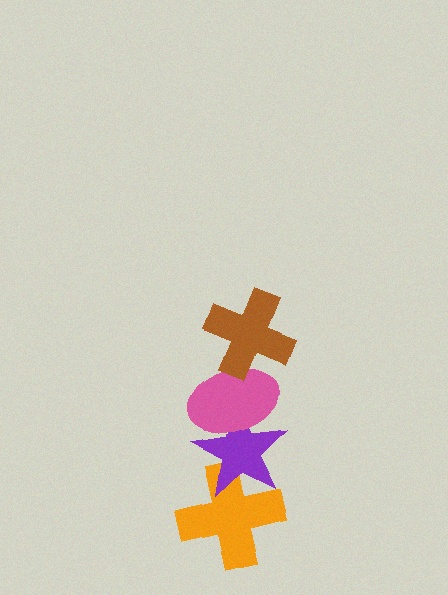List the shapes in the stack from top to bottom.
From top to bottom: the brown cross, the pink ellipse, the purple star, the orange cross.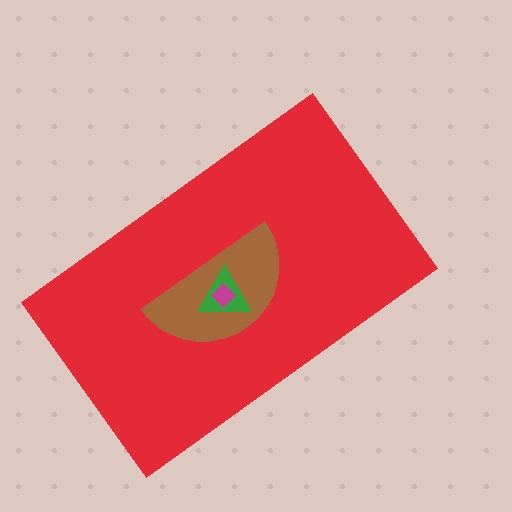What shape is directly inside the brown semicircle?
The green triangle.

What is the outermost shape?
The red rectangle.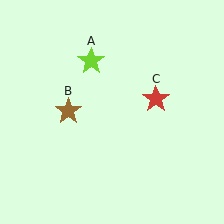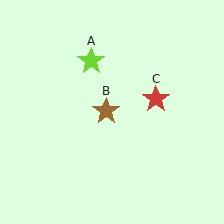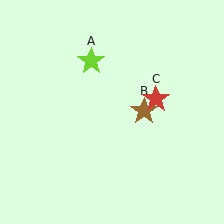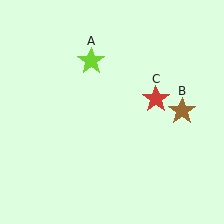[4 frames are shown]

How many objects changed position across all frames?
1 object changed position: brown star (object B).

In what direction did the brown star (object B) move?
The brown star (object B) moved right.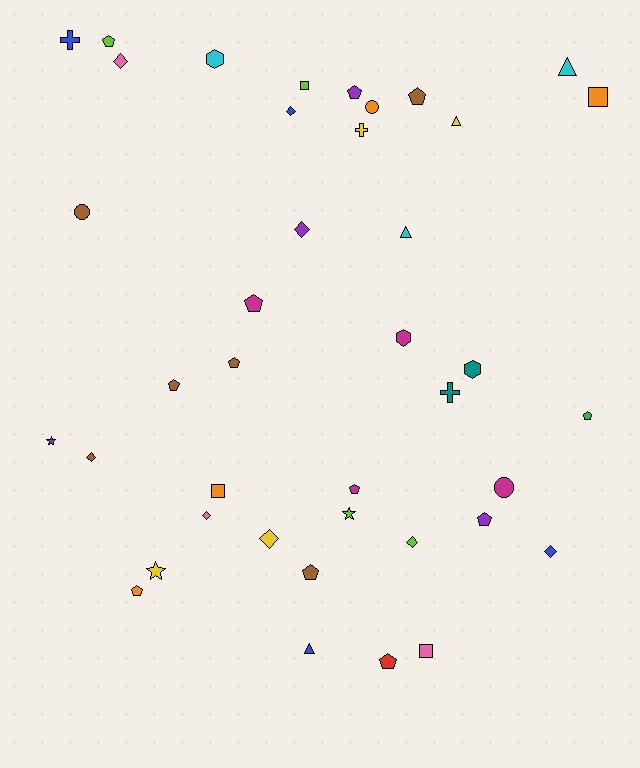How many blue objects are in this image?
There are 4 blue objects.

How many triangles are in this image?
There are 4 triangles.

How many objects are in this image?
There are 40 objects.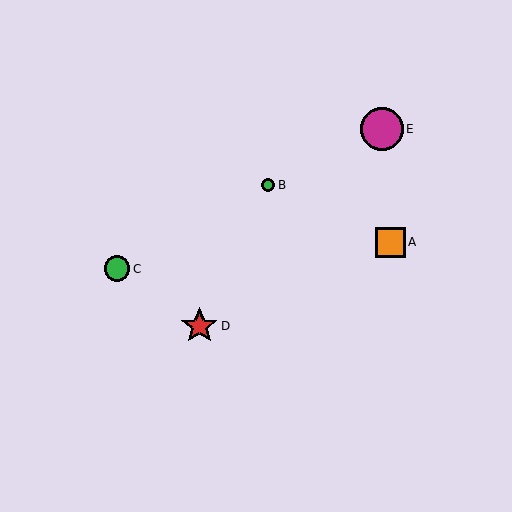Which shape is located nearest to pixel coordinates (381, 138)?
The magenta circle (labeled E) at (382, 129) is nearest to that location.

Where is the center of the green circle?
The center of the green circle is at (117, 269).